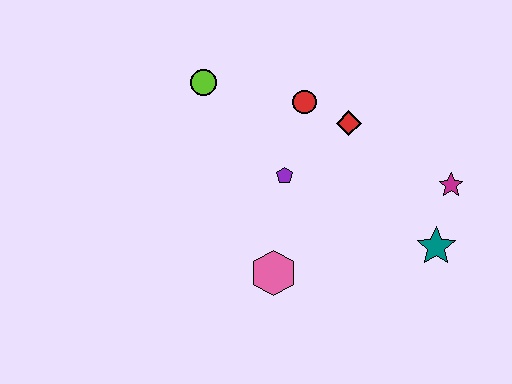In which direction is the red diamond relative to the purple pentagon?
The red diamond is to the right of the purple pentagon.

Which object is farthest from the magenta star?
The lime circle is farthest from the magenta star.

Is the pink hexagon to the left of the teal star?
Yes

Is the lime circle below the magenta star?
No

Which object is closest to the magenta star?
The teal star is closest to the magenta star.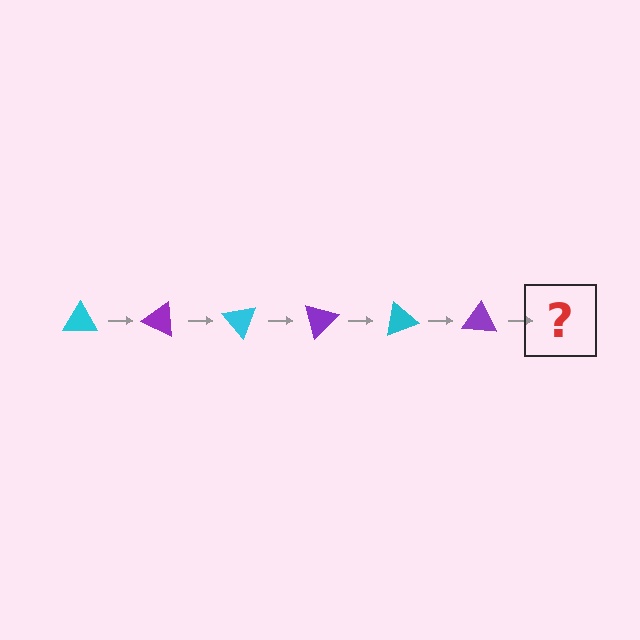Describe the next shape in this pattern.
It should be a cyan triangle, rotated 150 degrees from the start.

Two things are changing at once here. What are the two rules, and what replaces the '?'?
The two rules are that it rotates 25 degrees each step and the color cycles through cyan and purple. The '?' should be a cyan triangle, rotated 150 degrees from the start.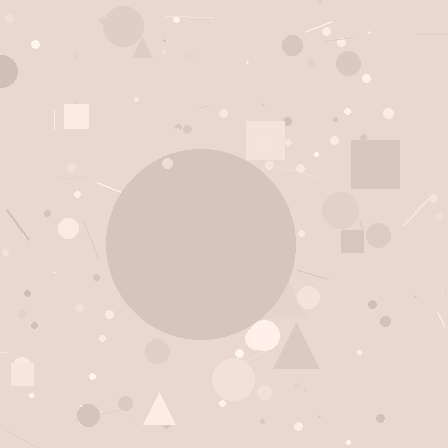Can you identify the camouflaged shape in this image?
The camouflaged shape is a circle.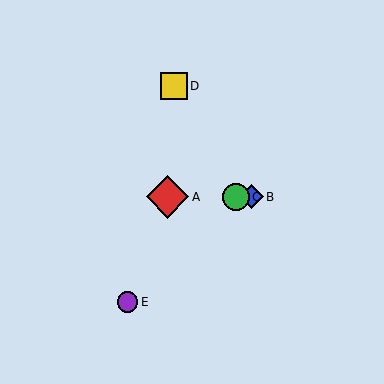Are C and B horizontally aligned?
Yes, both are at y≈197.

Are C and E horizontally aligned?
No, C is at y≈197 and E is at y≈302.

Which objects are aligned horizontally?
Objects A, B, C are aligned horizontally.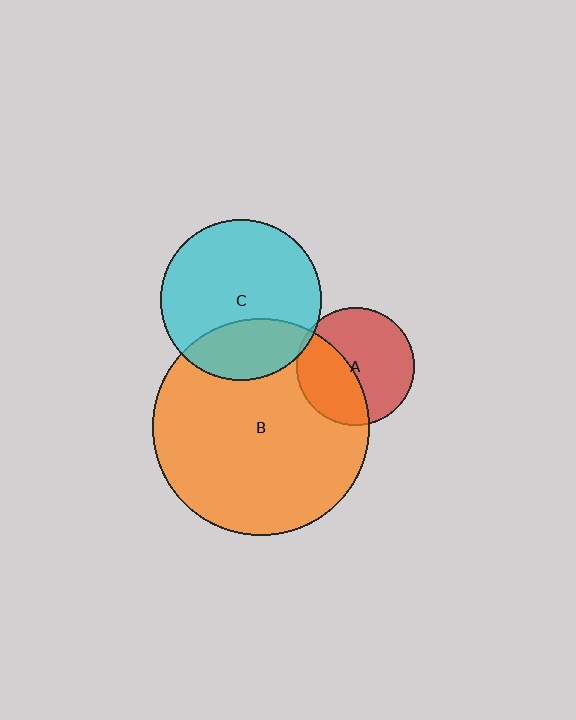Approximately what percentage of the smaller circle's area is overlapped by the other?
Approximately 30%.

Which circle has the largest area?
Circle B (orange).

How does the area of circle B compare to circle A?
Approximately 3.4 times.